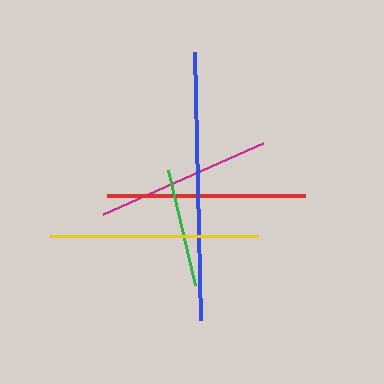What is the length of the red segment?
The red segment is approximately 197 pixels long.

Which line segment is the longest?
The blue line is the longest at approximately 268 pixels.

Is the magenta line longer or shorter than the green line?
The magenta line is longer than the green line.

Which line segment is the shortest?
The green line is the shortest at approximately 117 pixels.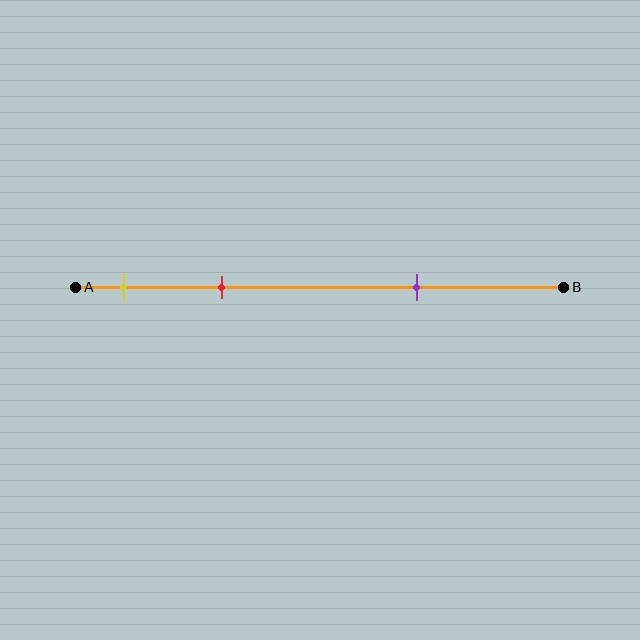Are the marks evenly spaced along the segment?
No, the marks are not evenly spaced.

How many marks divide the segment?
There are 3 marks dividing the segment.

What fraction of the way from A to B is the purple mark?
The purple mark is approximately 70% (0.7) of the way from A to B.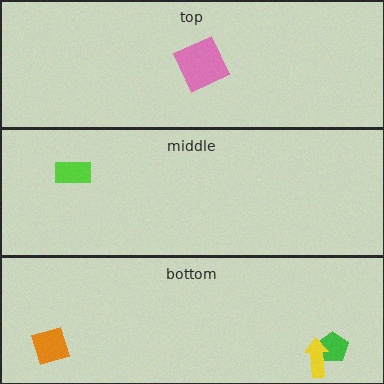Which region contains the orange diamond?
The bottom region.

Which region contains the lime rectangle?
The middle region.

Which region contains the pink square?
The top region.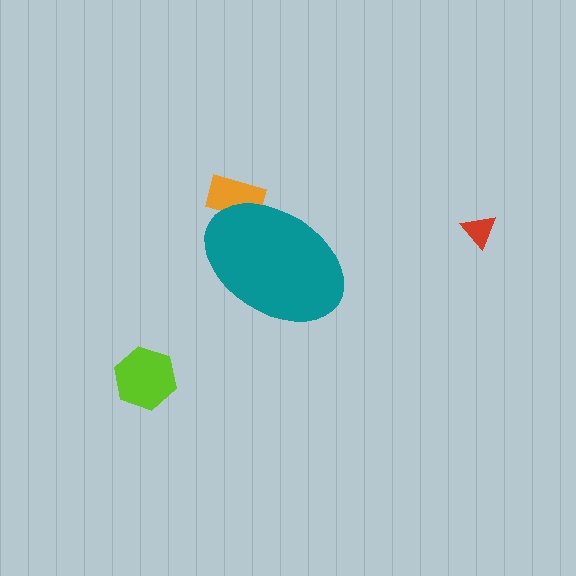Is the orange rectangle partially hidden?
Yes, the orange rectangle is partially hidden behind the teal ellipse.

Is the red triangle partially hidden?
No, the red triangle is fully visible.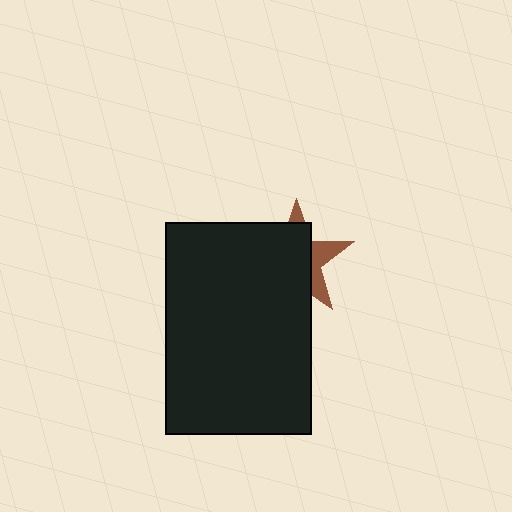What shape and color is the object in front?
The object in front is a black rectangle.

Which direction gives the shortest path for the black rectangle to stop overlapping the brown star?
Moving toward the lower-left gives the shortest separation.